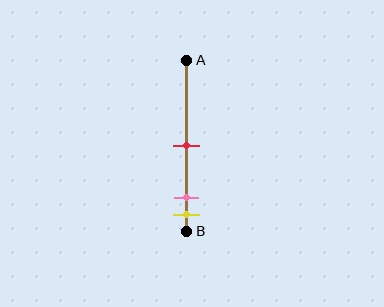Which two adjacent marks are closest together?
The pink and yellow marks are the closest adjacent pair.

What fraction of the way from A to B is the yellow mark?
The yellow mark is approximately 90% (0.9) of the way from A to B.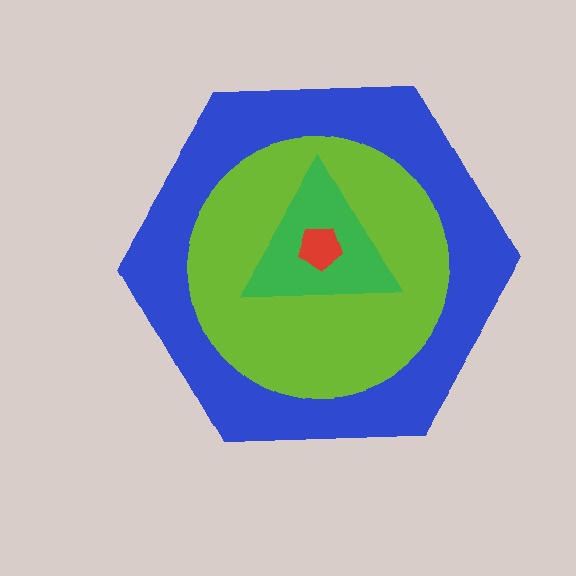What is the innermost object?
The red pentagon.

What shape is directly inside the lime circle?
The green triangle.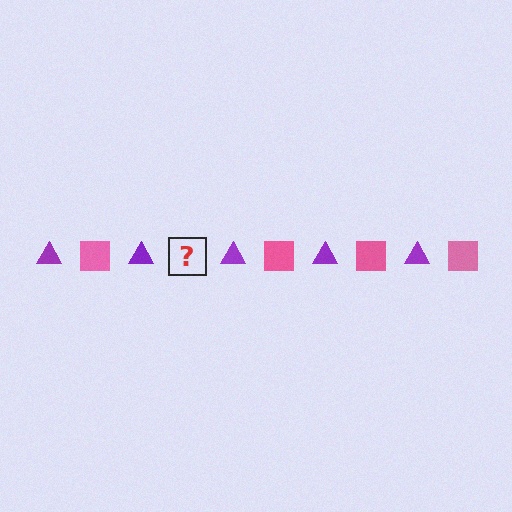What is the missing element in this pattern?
The missing element is a pink square.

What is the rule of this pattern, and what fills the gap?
The rule is that the pattern alternates between purple triangle and pink square. The gap should be filled with a pink square.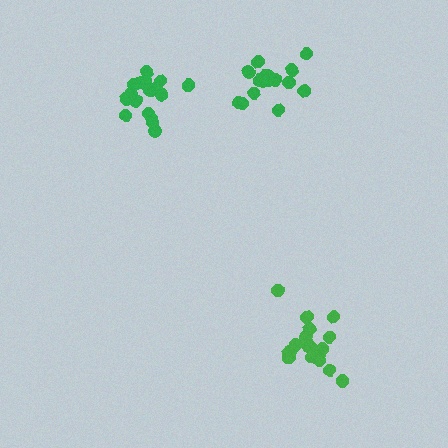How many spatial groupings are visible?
There are 3 spatial groupings.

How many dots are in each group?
Group 1: 21 dots, Group 2: 16 dots, Group 3: 19 dots (56 total).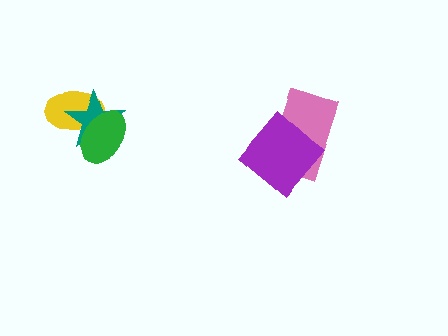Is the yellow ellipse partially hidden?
Yes, it is partially covered by another shape.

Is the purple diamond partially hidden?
No, no other shape covers it.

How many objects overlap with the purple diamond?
1 object overlaps with the purple diamond.